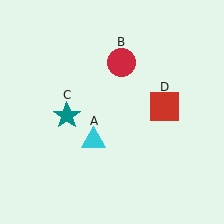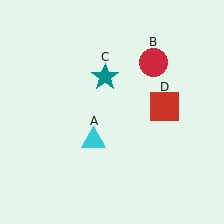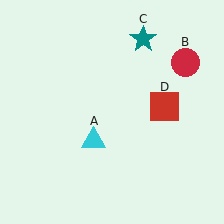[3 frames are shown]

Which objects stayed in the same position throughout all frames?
Cyan triangle (object A) and red square (object D) remained stationary.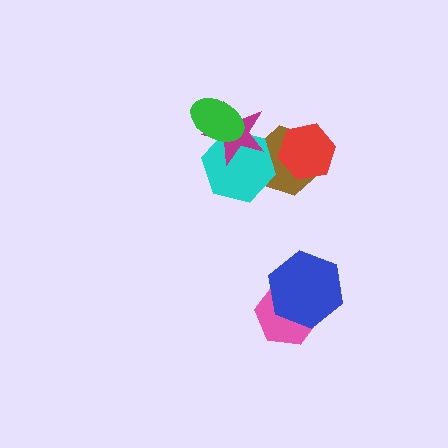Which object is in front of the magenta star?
The green ellipse is in front of the magenta star.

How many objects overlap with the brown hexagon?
3 objects overlap with the brown hexagon.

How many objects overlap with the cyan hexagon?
3 objects overlap with the cyan hexagon.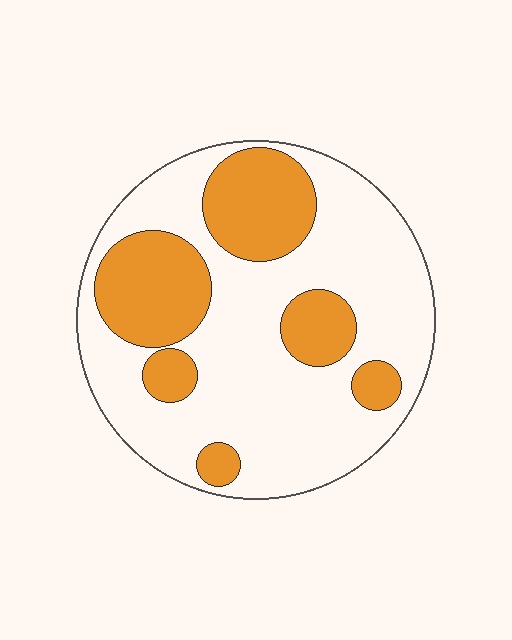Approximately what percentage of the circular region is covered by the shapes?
Approximately 30%.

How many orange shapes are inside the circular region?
6.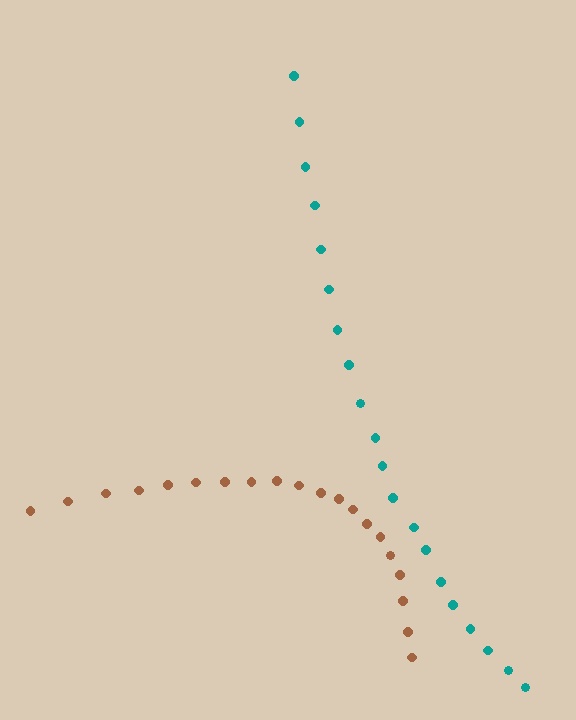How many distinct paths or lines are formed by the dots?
There are 2 distinct paths.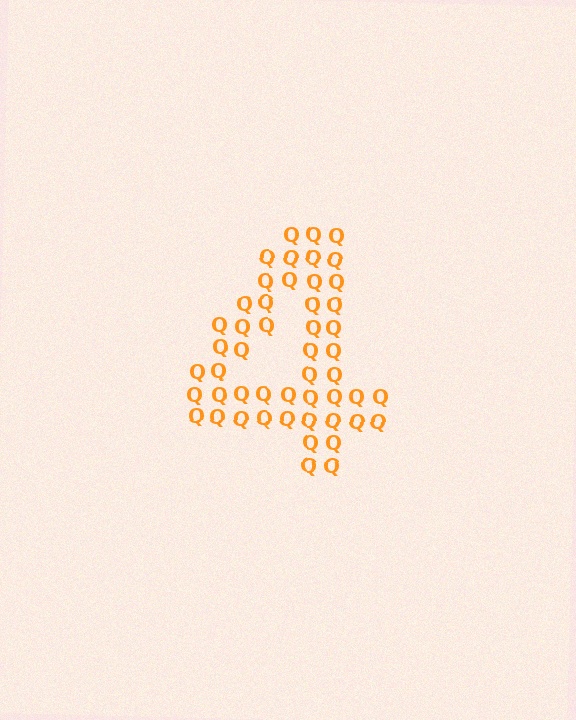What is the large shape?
The large shape is the digit 4.